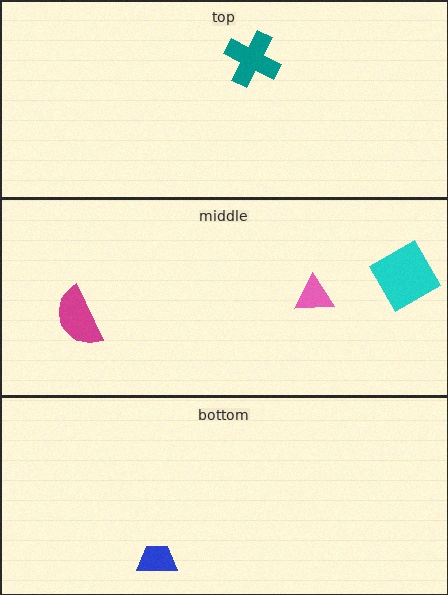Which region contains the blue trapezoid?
The bottom region.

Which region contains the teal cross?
The top region.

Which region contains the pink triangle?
The middle region.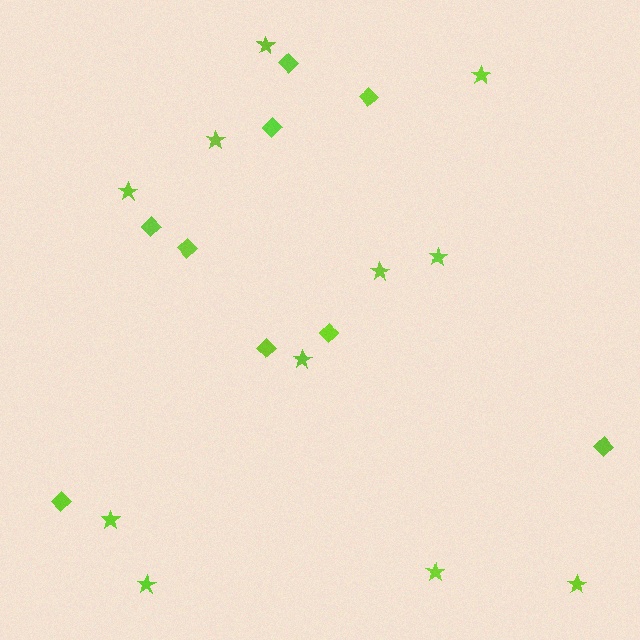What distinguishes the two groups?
There are 2 groups: one group of stars (11) and one group of diamonds (9).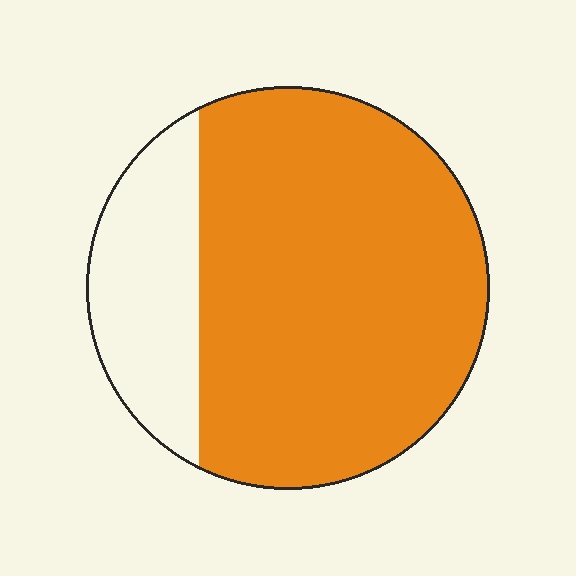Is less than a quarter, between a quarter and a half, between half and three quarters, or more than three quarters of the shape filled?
More than three quarters.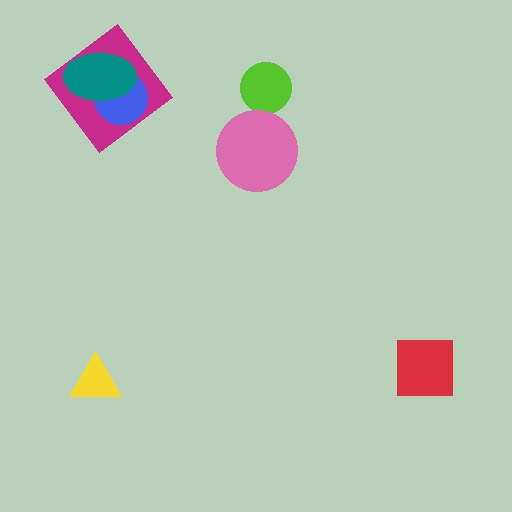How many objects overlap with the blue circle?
2 objects overlap with the blue circle.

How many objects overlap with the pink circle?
0 objects overlap with the pink circle.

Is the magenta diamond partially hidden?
Yes, it is partially covered by another shape.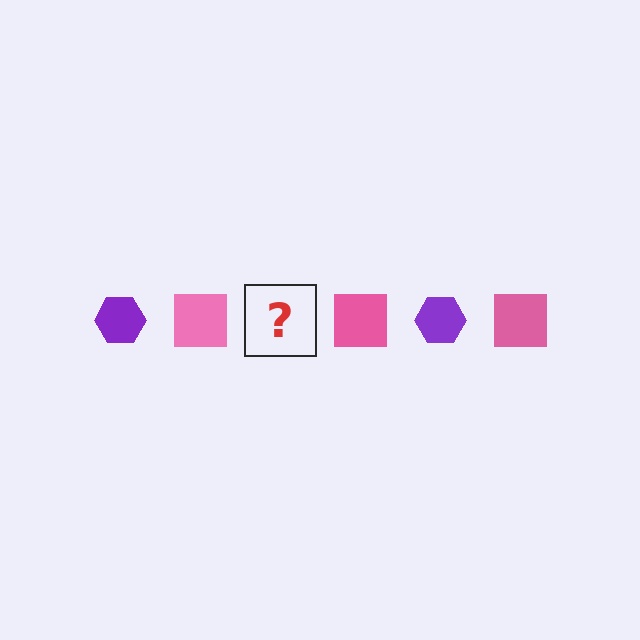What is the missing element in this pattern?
The missing element is a purple hexagon.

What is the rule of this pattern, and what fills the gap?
The rule is that the pattern alternates between purple hexagon and pink square. The gap should be filled with a purple hexagon.